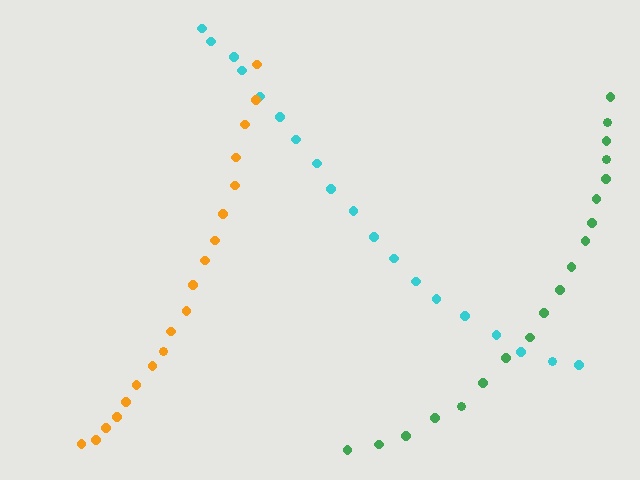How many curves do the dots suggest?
There are 3 distinct paths.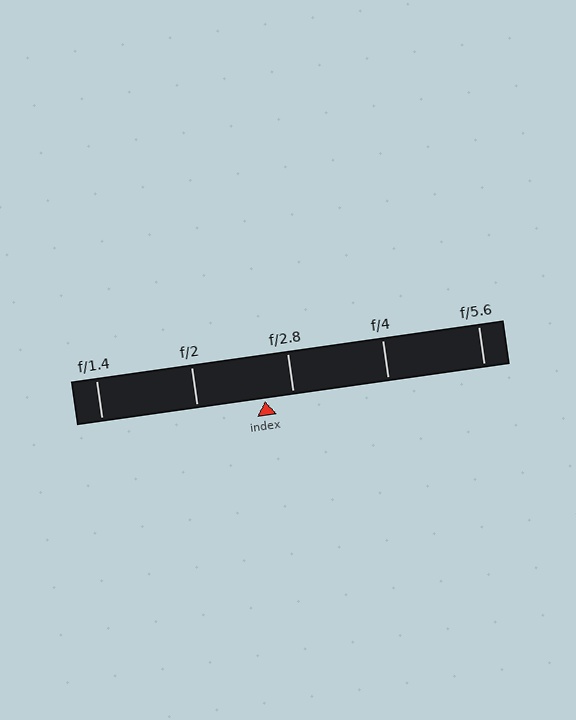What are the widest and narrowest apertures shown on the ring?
The widest aperture shown is f/1.4 and the narrowest is f/5.6.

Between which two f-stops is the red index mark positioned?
The index mark is between f/2 and f/2.8.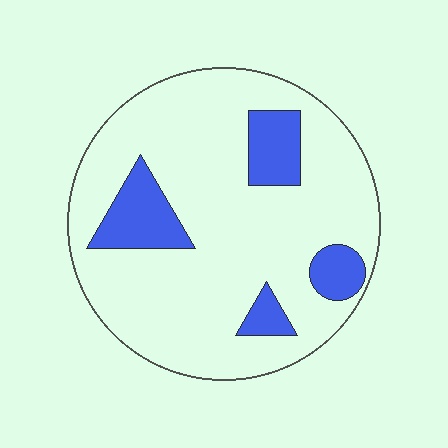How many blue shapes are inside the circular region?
4.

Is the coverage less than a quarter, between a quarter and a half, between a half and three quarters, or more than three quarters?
Less than a quarter.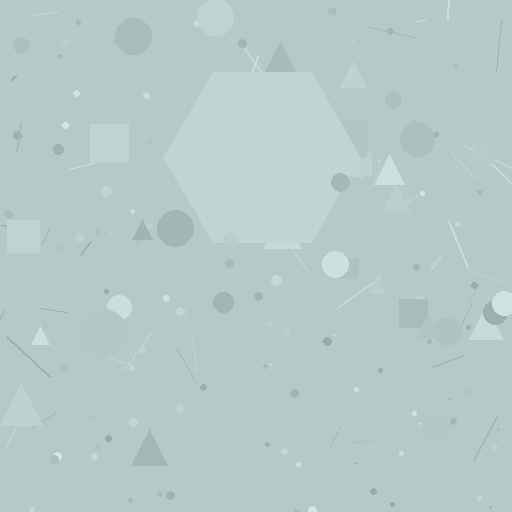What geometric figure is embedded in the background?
A hexagon is embedded in the background.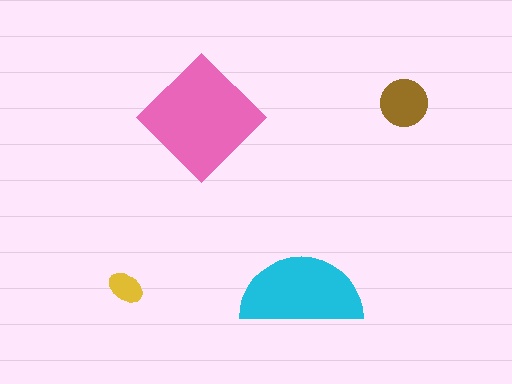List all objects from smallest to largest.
The yellow ellipse, the brown circle, the cyan semicircle, the pink diamond.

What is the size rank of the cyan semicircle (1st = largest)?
2nd.